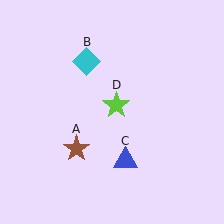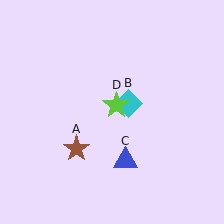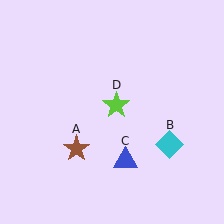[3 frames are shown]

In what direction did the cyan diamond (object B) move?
The cyan diamond (object B) moved down and to the right.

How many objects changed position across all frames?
1 object changed position: cyan diamond (object B).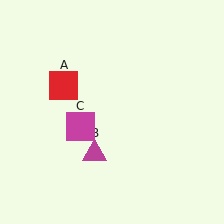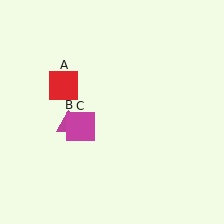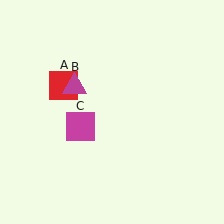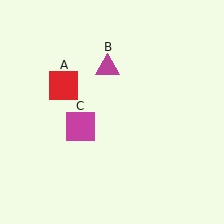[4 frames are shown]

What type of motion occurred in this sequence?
The magenta triangle (object B) rotated clockwise around the center of the scene.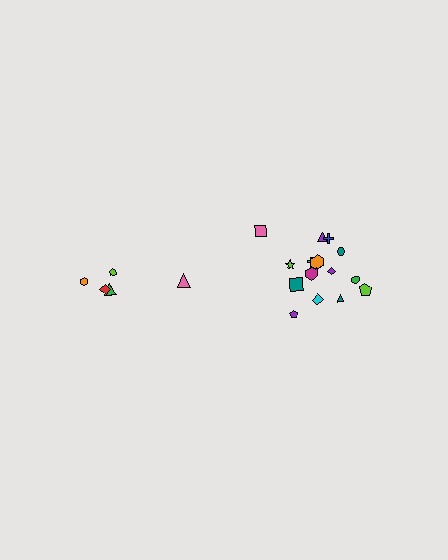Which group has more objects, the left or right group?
The right group.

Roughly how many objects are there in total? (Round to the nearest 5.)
Roughly 20 objects in total.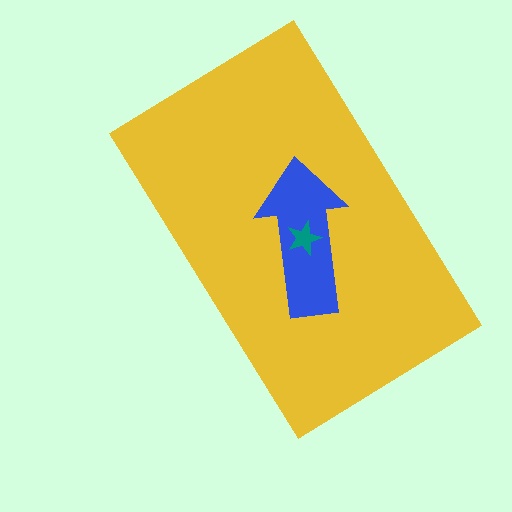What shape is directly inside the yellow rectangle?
The blue arrow.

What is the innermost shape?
The teal star.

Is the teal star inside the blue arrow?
Yes.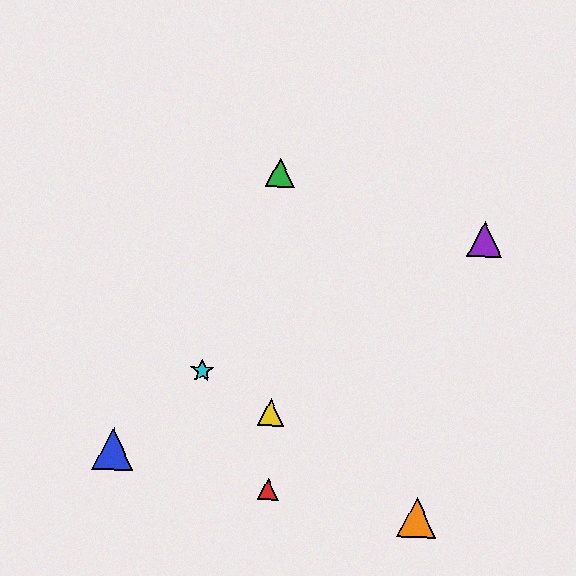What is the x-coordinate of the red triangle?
The red triangle is at x≈268.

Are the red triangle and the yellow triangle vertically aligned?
Yes, both are at x≈268.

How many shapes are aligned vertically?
3 shapes (the red triangle, the green triangle, the yellow triangle) are aligned vertically.